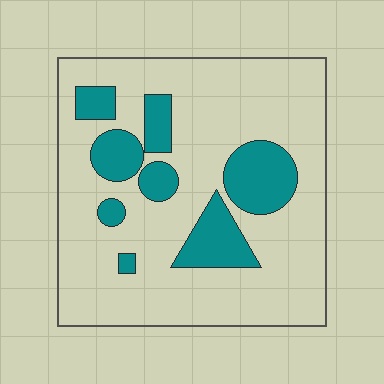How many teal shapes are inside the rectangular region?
8.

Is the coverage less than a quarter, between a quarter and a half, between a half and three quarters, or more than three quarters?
Less than a quarter.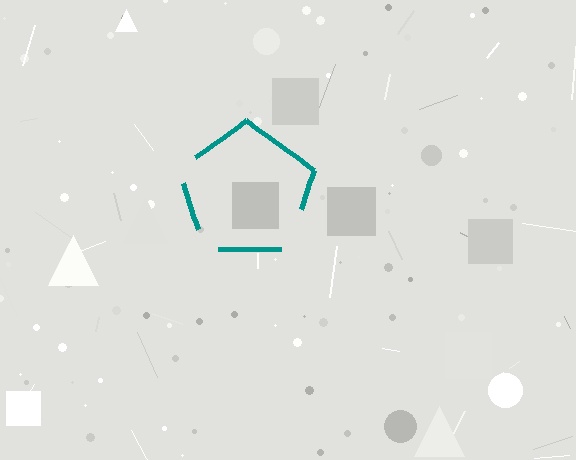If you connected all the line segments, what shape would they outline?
They would outline a pentagon.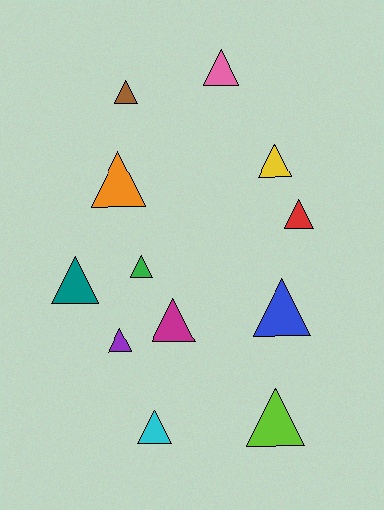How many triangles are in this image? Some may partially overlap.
There are 12 triangles.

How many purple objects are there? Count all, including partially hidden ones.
There is 1 purple object.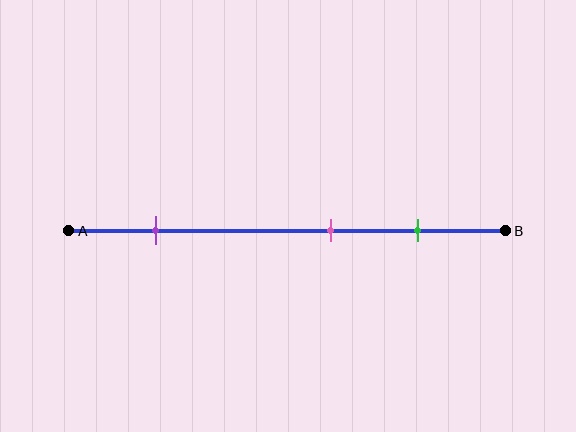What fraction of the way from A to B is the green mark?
The green mark is approximately 80% (0.8) of the way from A to B.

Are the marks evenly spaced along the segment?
No, the marks are not evenly spaced.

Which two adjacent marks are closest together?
The pink and green marks are the closest adjacent pair.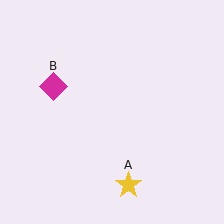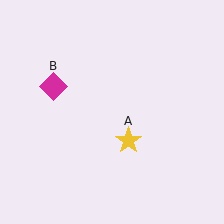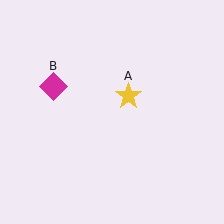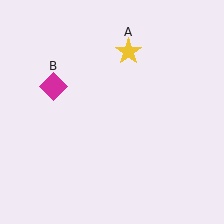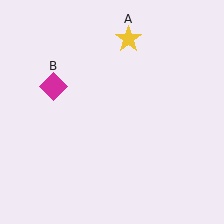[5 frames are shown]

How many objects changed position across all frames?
1 object changed position: yellow star (object A).